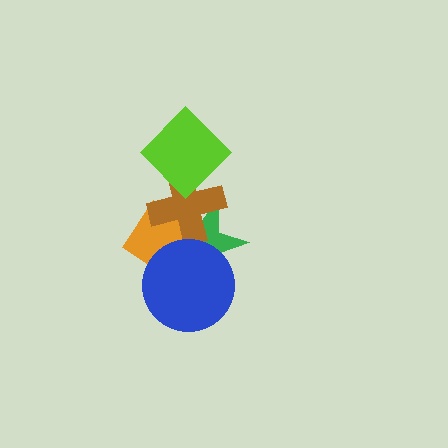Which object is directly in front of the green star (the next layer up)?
The orange diamond is directly in front of the green star.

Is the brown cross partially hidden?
Yes, it is partially covered by another shape.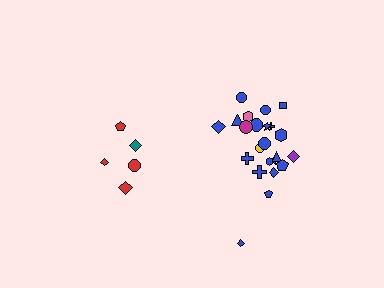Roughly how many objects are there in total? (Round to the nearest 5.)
Roughly 30 objects in total.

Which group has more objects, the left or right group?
The right group.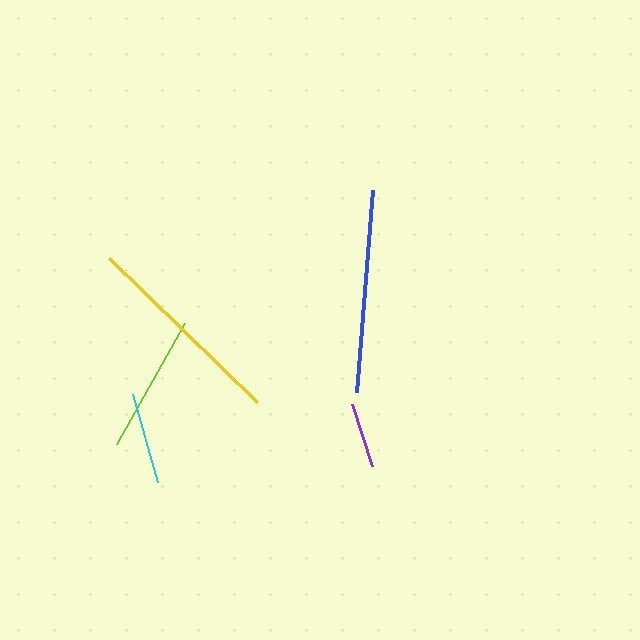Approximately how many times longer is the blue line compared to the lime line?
The blue line is approximately 1.5 times the length of the lime line.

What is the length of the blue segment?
The blue segment is approximately 202 pixels long.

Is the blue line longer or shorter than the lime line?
The blue line is longer than the lime line.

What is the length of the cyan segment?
The cyan segment is approximately 92 pixels long.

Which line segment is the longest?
The yellow line is the longest at approximately 206 pixels.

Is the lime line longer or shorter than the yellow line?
The yellow line is longer than the lime line.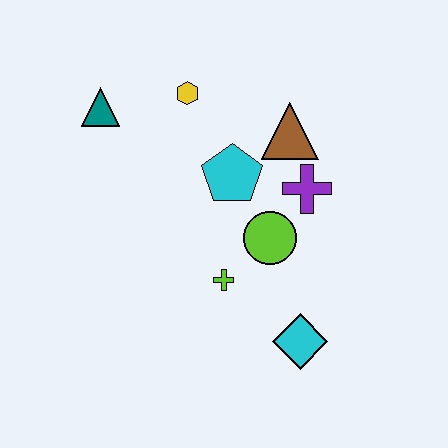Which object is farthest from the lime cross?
The teal triangle is farthest from the lime cross.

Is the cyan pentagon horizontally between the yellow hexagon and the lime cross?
No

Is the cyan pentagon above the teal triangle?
No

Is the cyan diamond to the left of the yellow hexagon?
No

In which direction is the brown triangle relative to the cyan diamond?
The brown triangle is above the cyan diamond.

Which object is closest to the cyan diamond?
The lime cross is closest to the cyan diamond.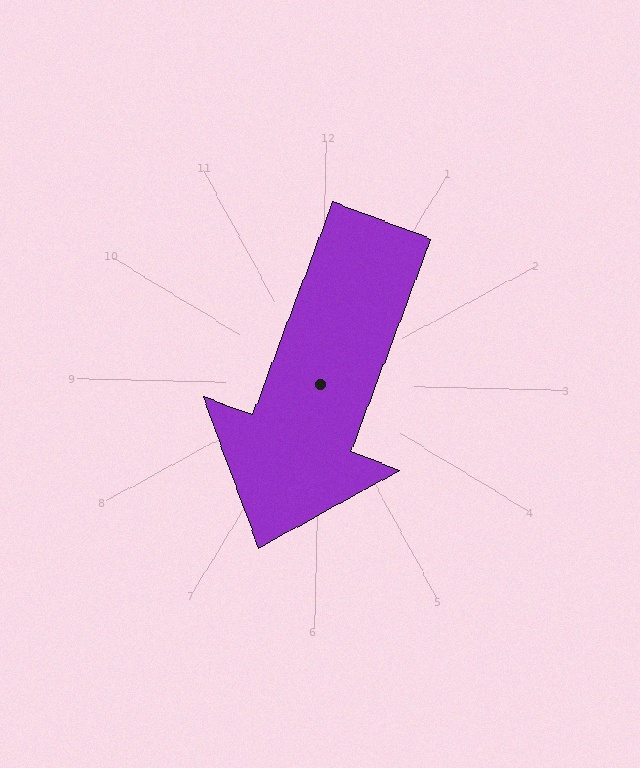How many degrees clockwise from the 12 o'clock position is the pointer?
Approximately 199 degrees.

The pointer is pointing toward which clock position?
Roughly 7 o'clock.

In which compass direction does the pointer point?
South.